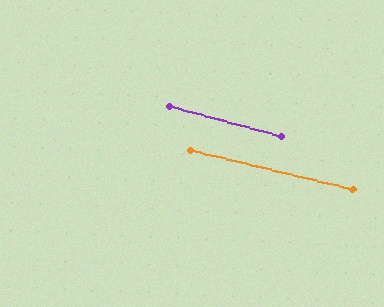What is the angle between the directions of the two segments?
Approximately 2 degrees.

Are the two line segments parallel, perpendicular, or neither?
Parallel — their directions differ by only 2.0°.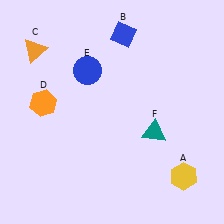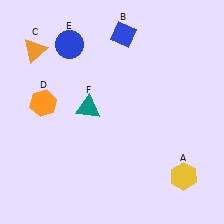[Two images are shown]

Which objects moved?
The objects that moved are: the blue circle (E), the teal triangle (F).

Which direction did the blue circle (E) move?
The blue circle (E) moved up.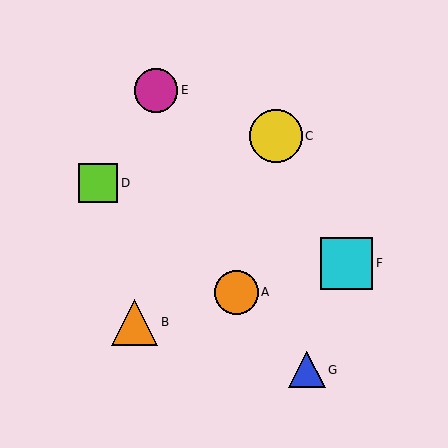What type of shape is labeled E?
Shape E is a magenta circle.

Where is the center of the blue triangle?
The center of the blue triangle is at (307, 370).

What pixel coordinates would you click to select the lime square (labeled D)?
Click at (98, 183) to select the lime square D.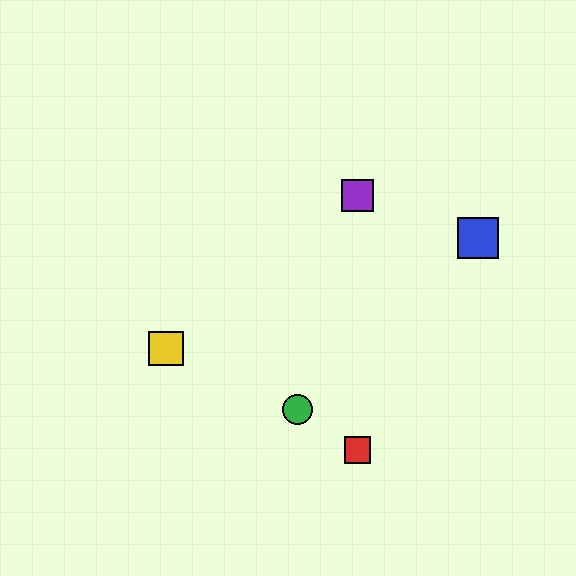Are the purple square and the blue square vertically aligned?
No, the purple square is at x≈358 and the blue square is at x≈478.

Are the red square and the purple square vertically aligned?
Yes, both are at x≈358.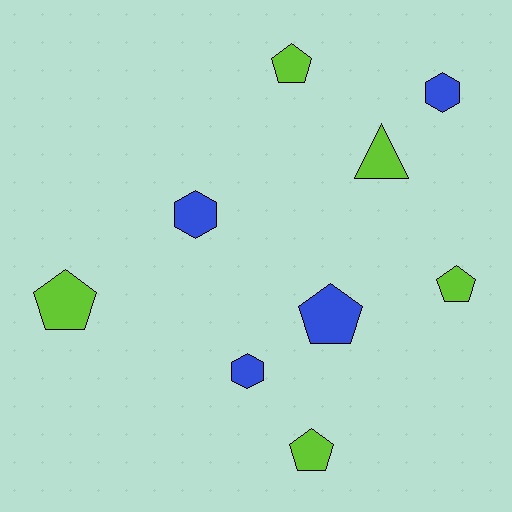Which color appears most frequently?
Lime, with 5 objects.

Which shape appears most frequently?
Pentagon, with 5 objects.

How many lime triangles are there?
There is 1 lime triangle.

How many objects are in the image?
There are 9 objects.